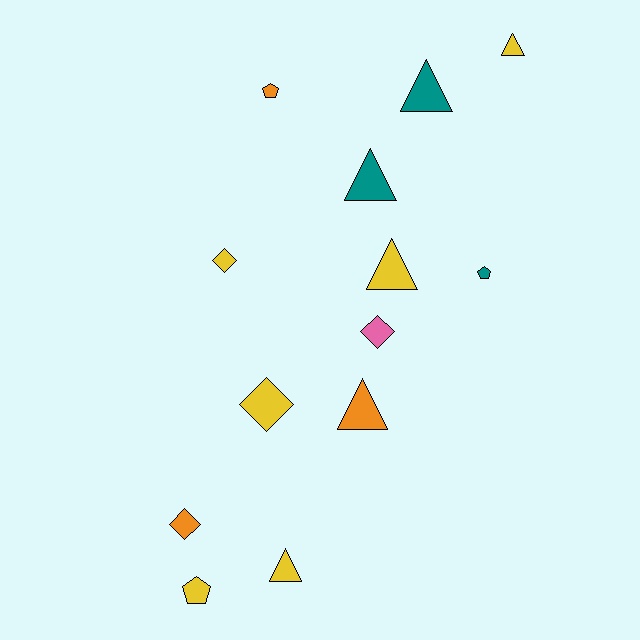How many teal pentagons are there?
There is 1 teal pentagon.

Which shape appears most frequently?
Triangle, with 6 objects.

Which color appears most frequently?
Yellow, with 6 objects.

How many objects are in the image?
There are 13 objects.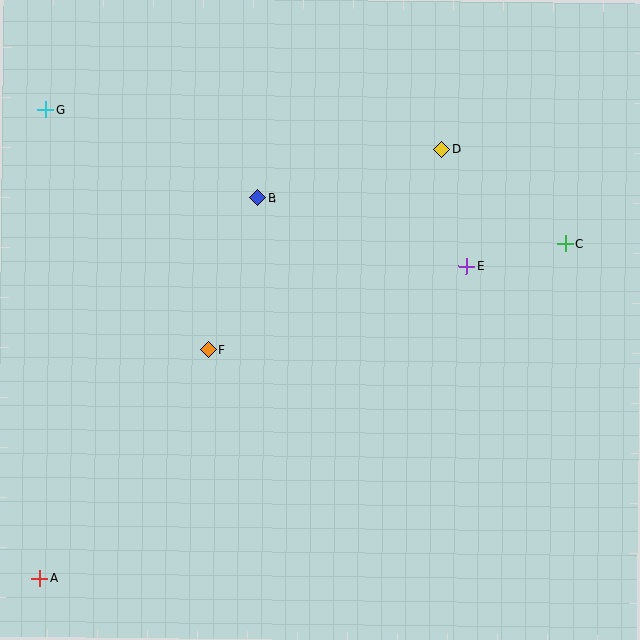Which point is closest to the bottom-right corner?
Point C is closest to the bottom-right corner.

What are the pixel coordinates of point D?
Point D is at (442, 149).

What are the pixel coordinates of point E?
Point E is at (466, 266).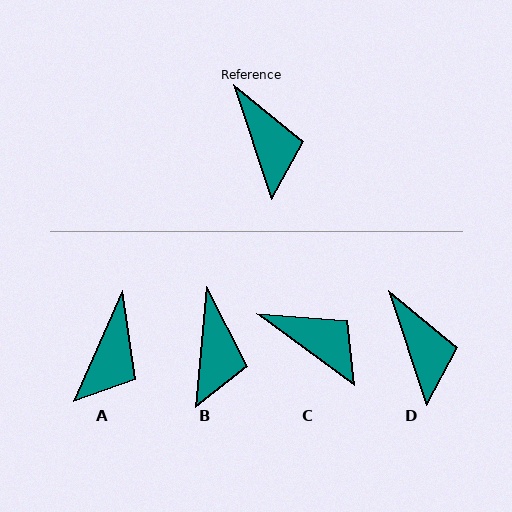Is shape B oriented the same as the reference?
No, it is off by about 24 degrees.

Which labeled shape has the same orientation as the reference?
D.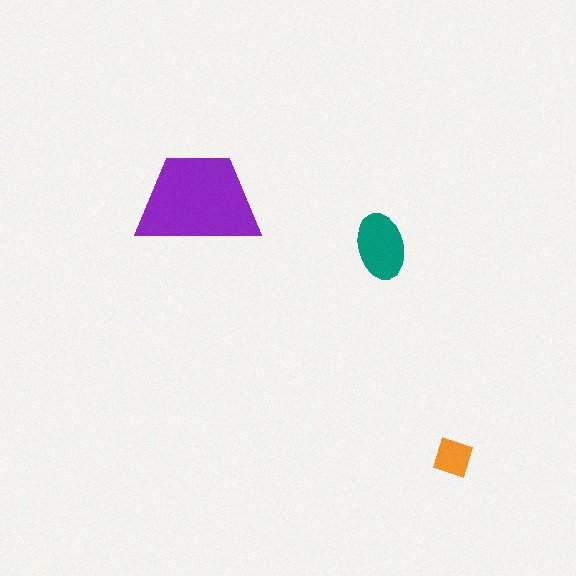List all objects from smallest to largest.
The orange square, the teal ellipse, the purple trapezoid.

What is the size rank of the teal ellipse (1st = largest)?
2nd.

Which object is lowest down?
The orange square is bottommost.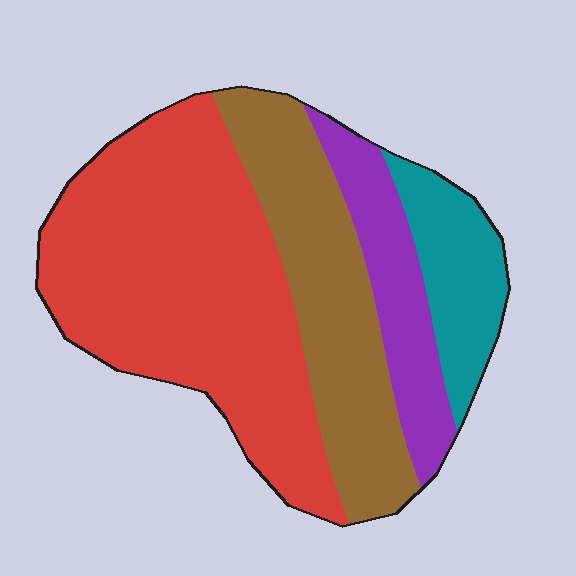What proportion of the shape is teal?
Teal covers about 10% of the shape.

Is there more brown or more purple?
Brown.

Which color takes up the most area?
Red, at roughly 50%.